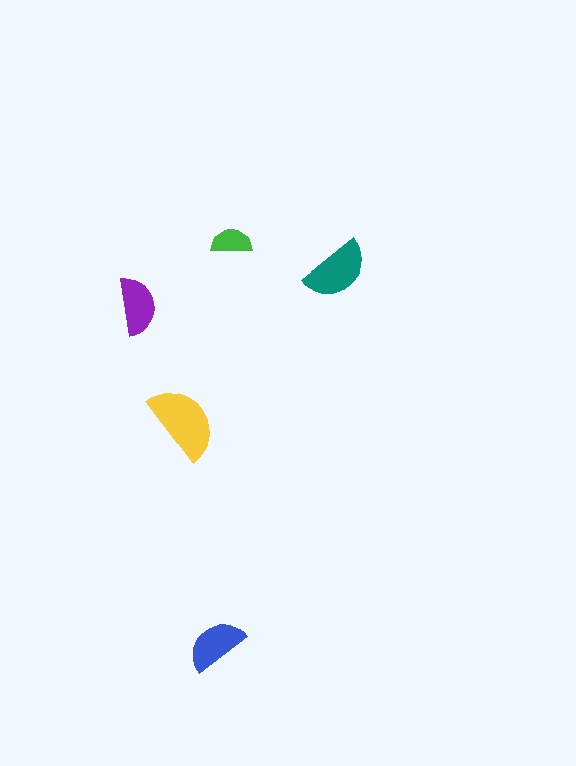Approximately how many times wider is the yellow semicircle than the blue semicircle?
About 1.5 times wider.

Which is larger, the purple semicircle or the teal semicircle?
The teal one.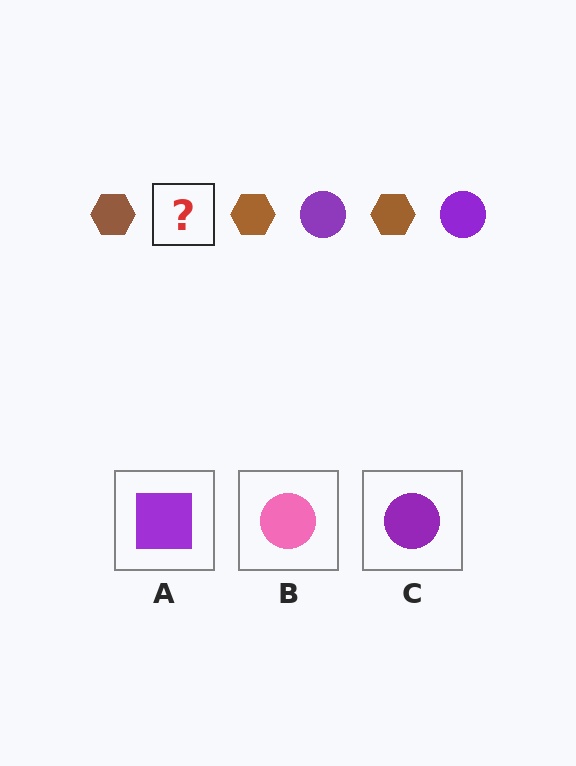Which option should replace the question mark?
Option C.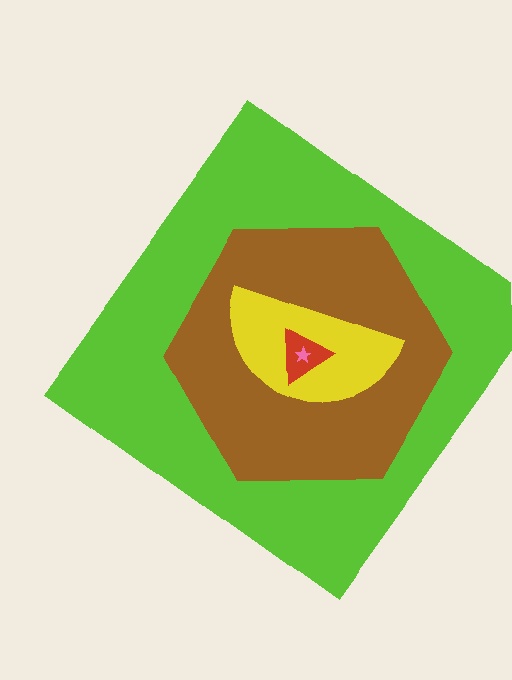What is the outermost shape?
The lime diamond.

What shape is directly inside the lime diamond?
The brown hexagon.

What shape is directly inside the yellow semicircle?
The red triangle.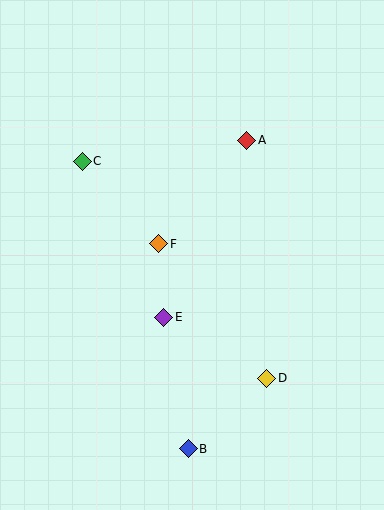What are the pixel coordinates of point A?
Point A is at (247, 140).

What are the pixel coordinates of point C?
Point C is at (82, 161).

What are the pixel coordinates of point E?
Point E is at (164, 317).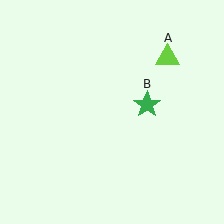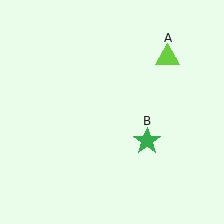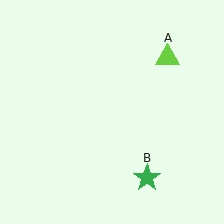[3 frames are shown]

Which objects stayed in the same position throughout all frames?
Lime triangle (object A) remained stationary.